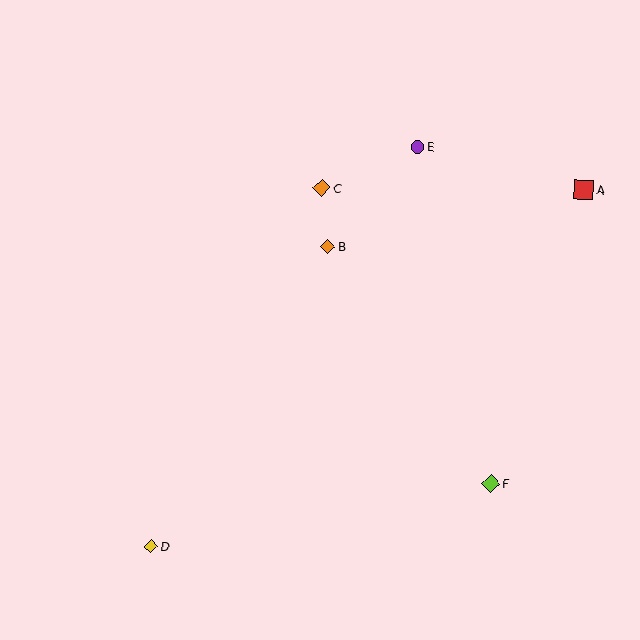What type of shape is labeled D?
Shape D is a yellow diamond.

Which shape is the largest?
The red square (labeled A) is the largest.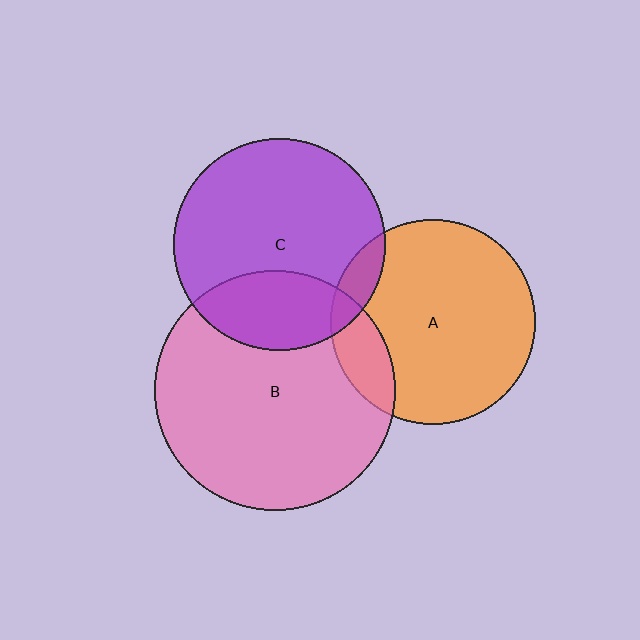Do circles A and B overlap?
Yes.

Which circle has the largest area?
Circle B (pink).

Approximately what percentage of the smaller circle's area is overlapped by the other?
Approximately 15%.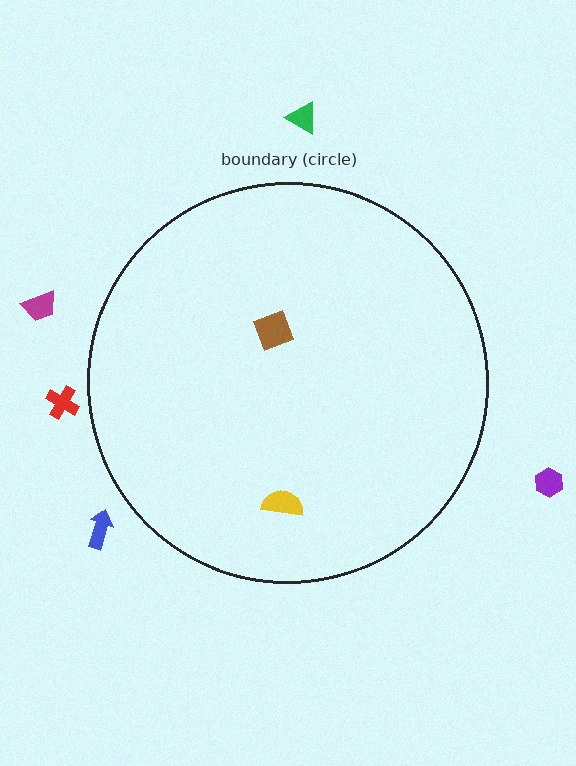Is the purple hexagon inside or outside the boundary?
Outside.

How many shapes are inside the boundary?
2 inside, 5 outside.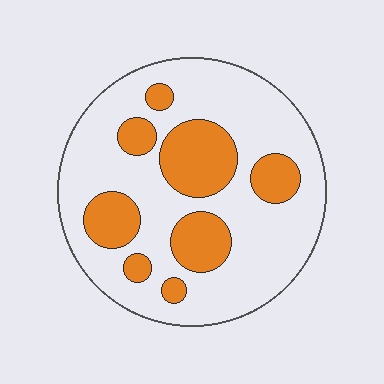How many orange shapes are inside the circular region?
8.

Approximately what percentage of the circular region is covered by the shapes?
Approximately 25%.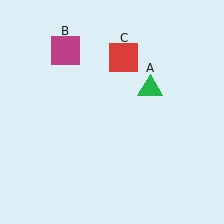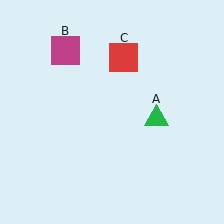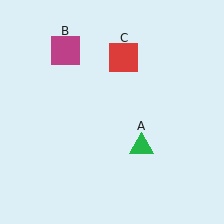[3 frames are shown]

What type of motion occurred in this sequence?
The green triangle (object A) rotated clockwise around the center of the scene.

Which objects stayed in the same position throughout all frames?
Magenta square (object B) and red square (object C) remained stationary.